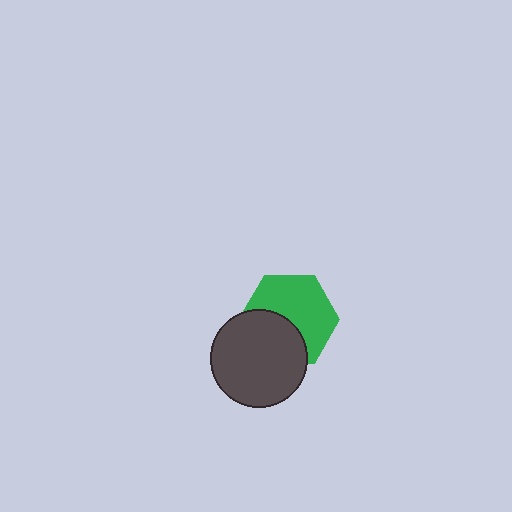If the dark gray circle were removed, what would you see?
You would see the complete green hexagon.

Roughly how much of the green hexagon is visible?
About half of it is visible (roughly 60%).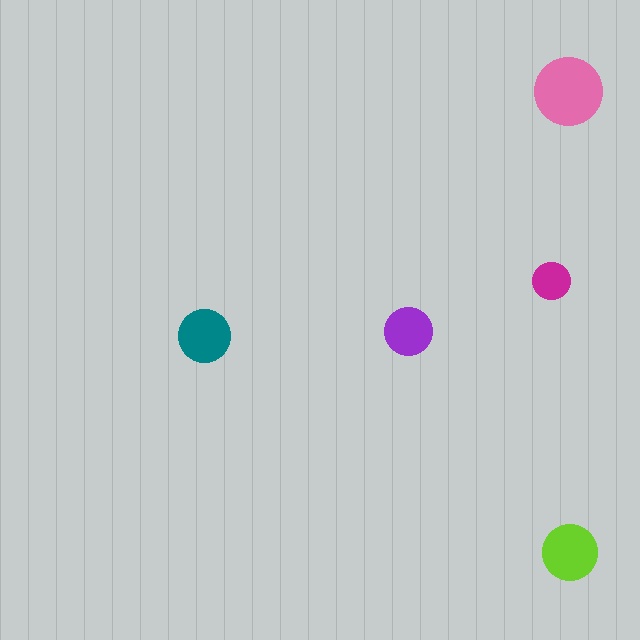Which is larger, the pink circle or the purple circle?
The pink one.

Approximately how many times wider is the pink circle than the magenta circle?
About 2 times wider.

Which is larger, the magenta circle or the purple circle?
The purple one.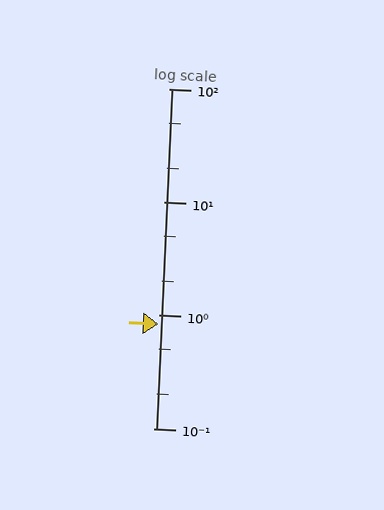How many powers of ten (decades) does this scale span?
The scale spans 3 decades, from 0.1 to 100.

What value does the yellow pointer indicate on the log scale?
The pointer indicates approximately 0.84.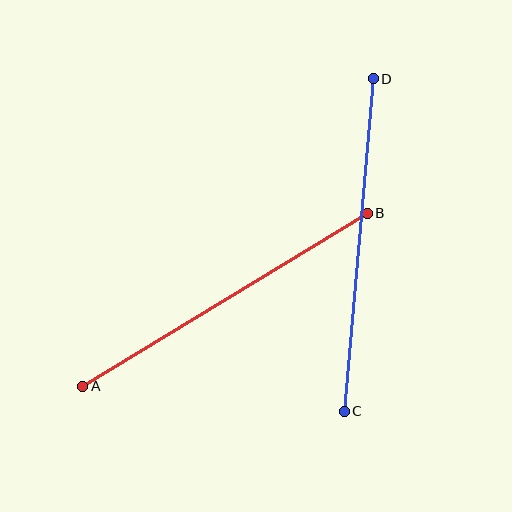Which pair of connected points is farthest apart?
Points C and D are farthest apart.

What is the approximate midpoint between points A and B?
The midpoint is at approximately (225, 300) pixels.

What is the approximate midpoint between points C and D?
The midpoint is at approximately (359, 245) pixels.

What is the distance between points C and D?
The distance is approximately 334 pixels.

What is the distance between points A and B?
The distance is approximately 333 pixels.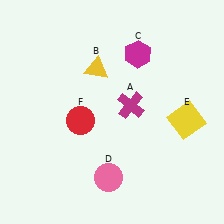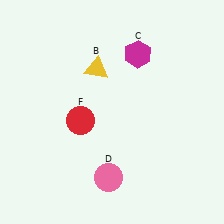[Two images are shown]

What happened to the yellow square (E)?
The yellow square (E) was removed in Image 2. It was in the bottom-right area of Image 1.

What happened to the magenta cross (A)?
The magenta cross (A) was removed in Image 2. It was in the top-right area of Image 1.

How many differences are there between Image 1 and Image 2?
There are 2 differences between the two images.